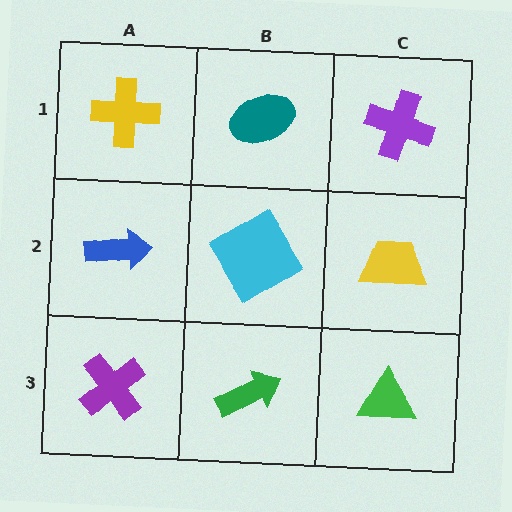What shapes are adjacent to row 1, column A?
A blue arrow (row 2, column A), a teal ellipse (row 1, column B).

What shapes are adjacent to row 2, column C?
A purple cross (row 1, column C), a green triangle (row 3, column C), a cyan diamond (row 2, column B).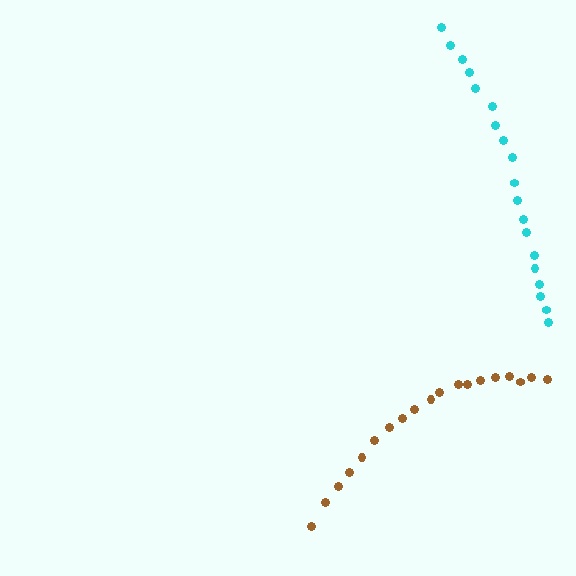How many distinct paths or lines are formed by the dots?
There are 2 distinct paths.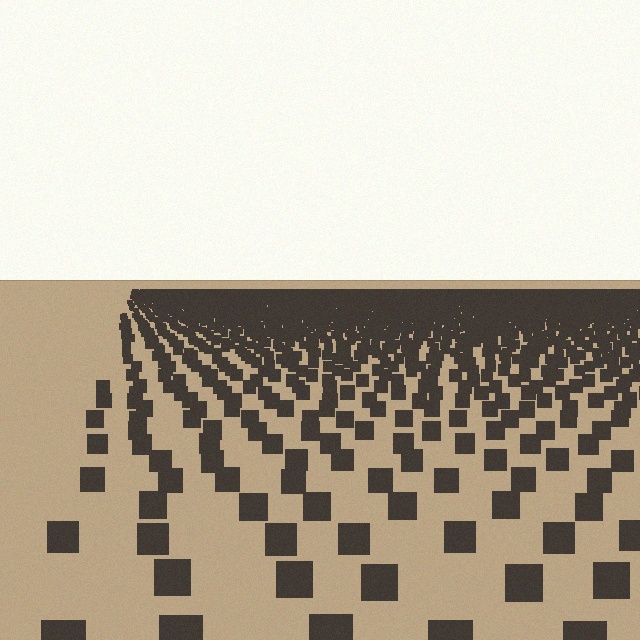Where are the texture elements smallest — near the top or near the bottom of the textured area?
Near the top.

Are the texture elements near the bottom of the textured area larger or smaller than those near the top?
Larger. Near the bottom, elements are closer to the viewer and appear at a bigger on-screen size.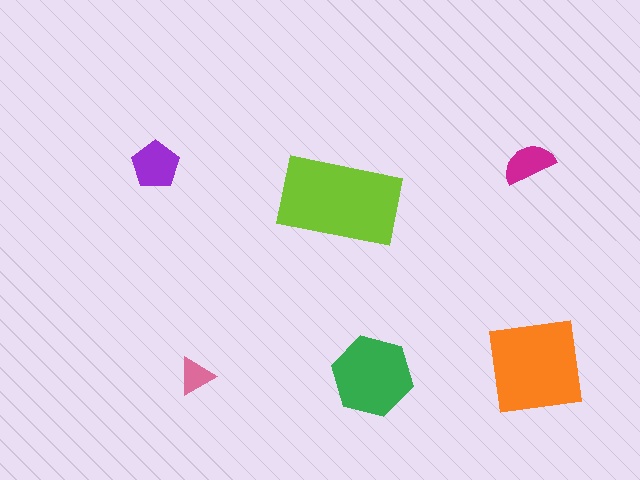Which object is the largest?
The lime rectangle.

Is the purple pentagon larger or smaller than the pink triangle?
Larger.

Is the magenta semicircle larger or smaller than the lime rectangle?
Smaller.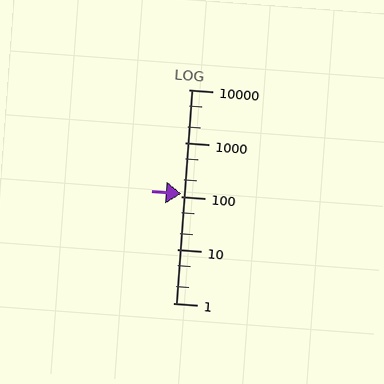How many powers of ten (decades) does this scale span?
The scale spans 4 decades, from 1 to 10000.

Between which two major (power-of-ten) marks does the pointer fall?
The pointer is between 100 and 1000.